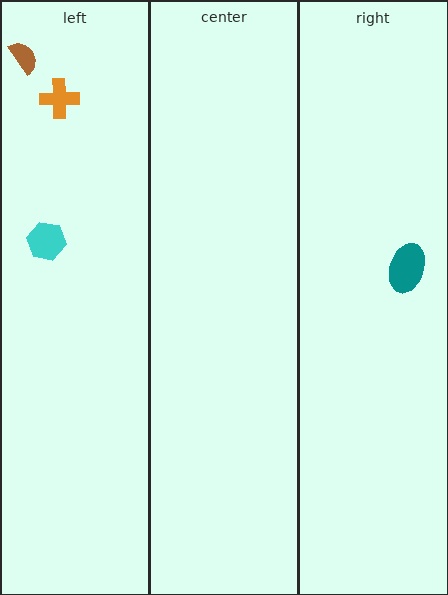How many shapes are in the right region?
1.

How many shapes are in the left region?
3.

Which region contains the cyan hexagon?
The left region.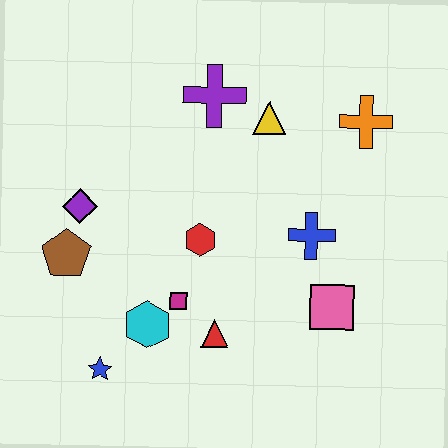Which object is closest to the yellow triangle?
The purple cross is closest to the yellow triangle.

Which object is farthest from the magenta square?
The orange cross is farthest from the magenta square.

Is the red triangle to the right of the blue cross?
No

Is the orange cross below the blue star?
No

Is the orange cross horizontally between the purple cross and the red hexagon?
No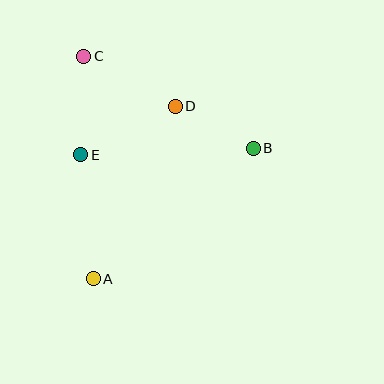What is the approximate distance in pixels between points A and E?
The distance between A and E is approximately 125 pixels.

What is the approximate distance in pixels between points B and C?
The distance between B and C is approximately 193 pixels.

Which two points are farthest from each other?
Points A and C are farthest from each other.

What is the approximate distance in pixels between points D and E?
The distance between D and E is approximately 106 pixels.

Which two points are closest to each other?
Points B and D are closest to each other.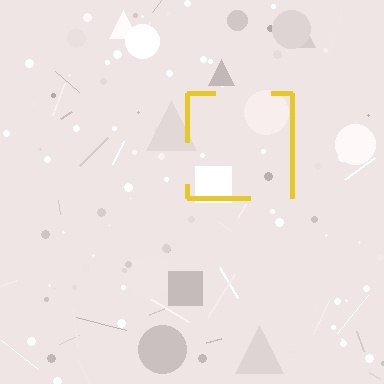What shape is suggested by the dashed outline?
The dashed outline suggests a square.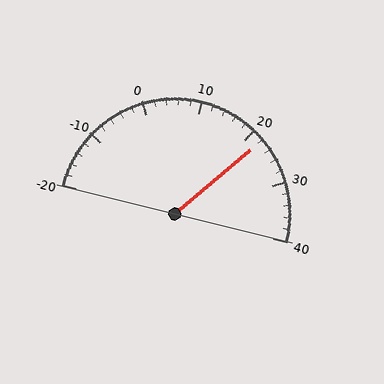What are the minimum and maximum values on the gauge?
The gauge ranges from -20 to 40.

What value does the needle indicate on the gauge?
The needle indicates approximately 22.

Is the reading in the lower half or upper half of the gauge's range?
The reading is in the upper half of the range (-20 to 40).